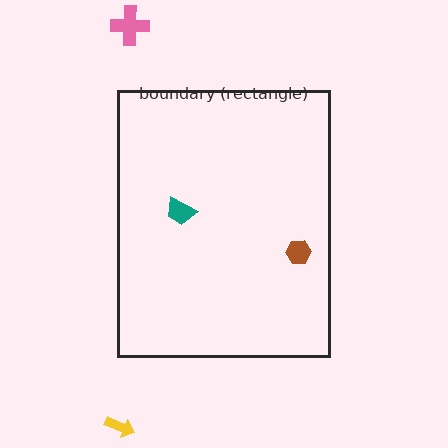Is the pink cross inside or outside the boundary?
Outside.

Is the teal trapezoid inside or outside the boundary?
Inside.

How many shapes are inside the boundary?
2 inside, 2 outside.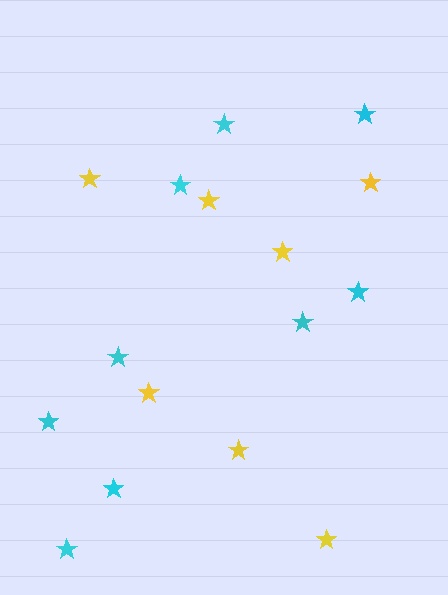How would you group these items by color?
There are 2 groups: one group of yellow stars (7) and one group of cyan stars (9).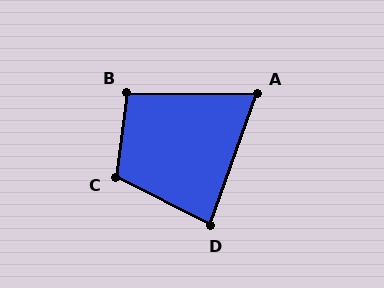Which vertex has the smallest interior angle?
A, at approximately 70 degrees.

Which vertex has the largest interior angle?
C, at approximately 110 degrees.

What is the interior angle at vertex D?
Approximately 83 degrees (acute).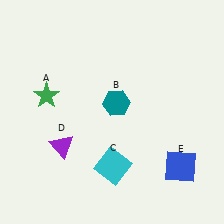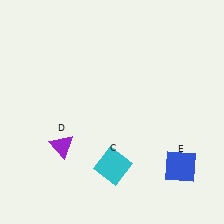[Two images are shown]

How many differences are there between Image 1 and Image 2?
There are 2 differences between the two images.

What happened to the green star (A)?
The green star (A) was removed in Image 2. It was in the top-left area of Image 1.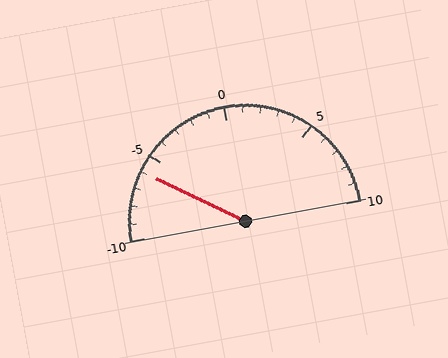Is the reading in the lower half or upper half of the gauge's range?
The reading is in the lower half of the range (-10 to 10).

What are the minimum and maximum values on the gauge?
The gauge ranges from -10 to 10.